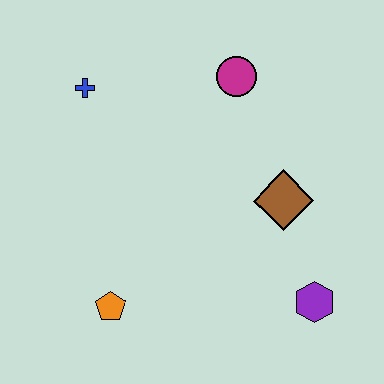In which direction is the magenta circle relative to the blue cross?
The magenta circle is to the right of the blue cross.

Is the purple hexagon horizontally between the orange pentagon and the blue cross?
No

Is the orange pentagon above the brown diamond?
No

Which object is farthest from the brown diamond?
The blue cross is farthest from the brown diamond.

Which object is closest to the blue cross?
The magenta circle is closest to the blue cross.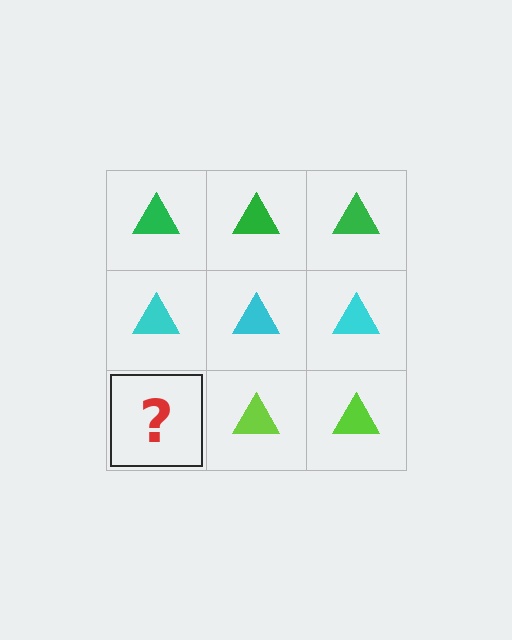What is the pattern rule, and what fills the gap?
The rule is that each row has a consistent color. The gap should be filled with a lime triangle.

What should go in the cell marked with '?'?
The missing cell should contain a lime triangle.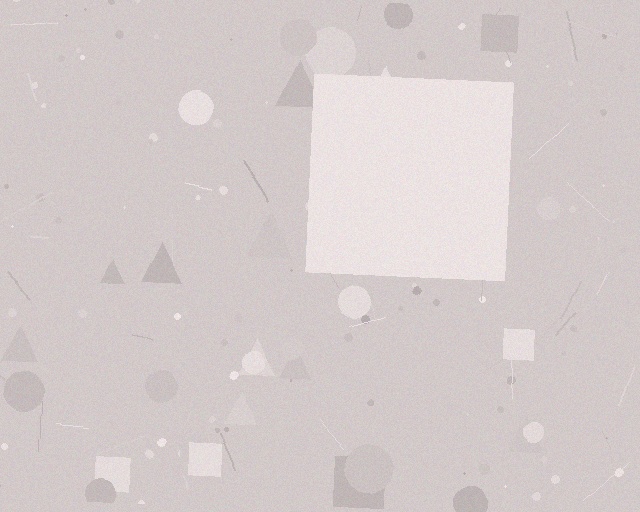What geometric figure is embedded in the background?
A square is embedded in the background.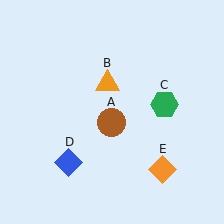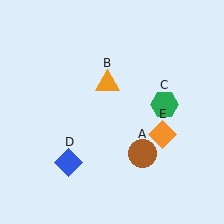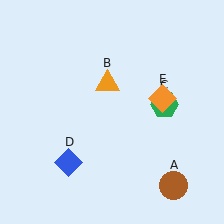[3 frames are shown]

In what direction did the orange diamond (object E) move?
The orange diamond (object E) moved up.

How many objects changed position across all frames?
2 objects changed position: brown circle (object A), orange diamond (object E).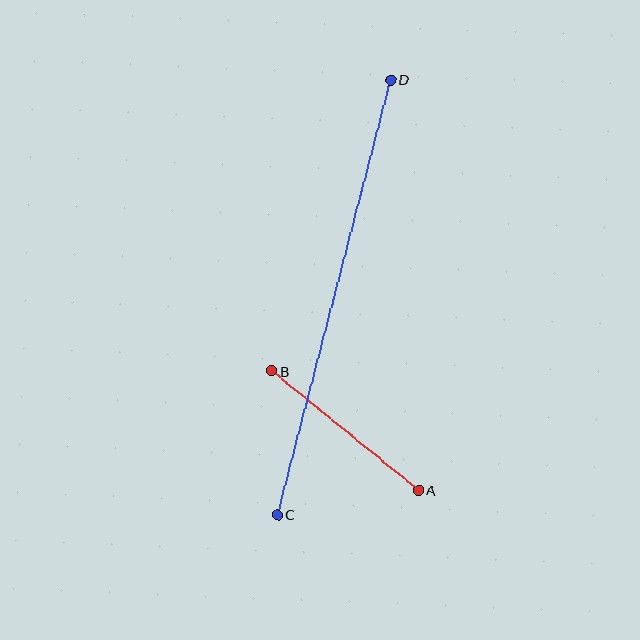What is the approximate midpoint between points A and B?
The midpoint is at approximately (345, 431) pixels.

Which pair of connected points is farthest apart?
Points C and D are farthest apart.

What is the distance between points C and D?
The distance is approximately 450 pixels.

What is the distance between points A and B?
The distance is approximately 189 pixels.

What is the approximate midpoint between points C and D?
The midpoint is at approximately (334, 297) pixels.